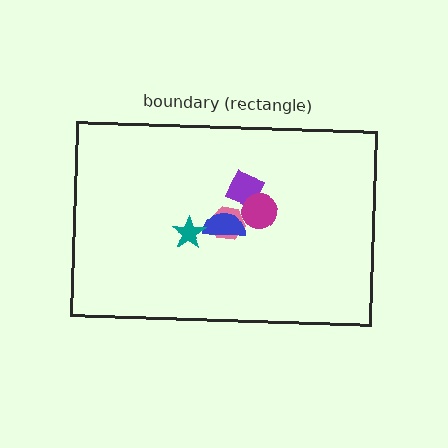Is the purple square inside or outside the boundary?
Inside.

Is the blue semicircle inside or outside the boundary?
Inside.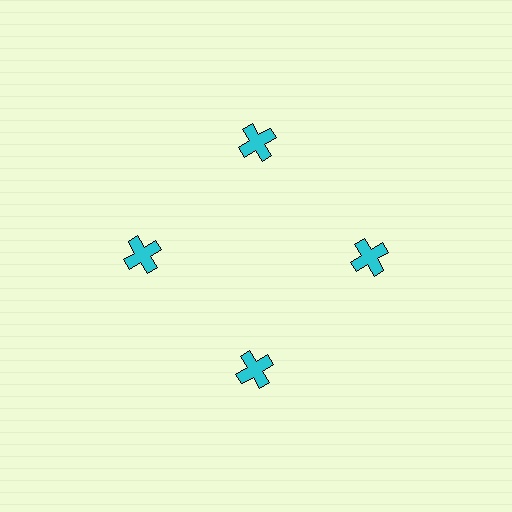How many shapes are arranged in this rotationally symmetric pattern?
There are 4 shapes, arranged in 4 groups of 1.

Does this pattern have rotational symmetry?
Yes, this pattern has 4-fold rotational symmetry. It looks the same after rotating 90 degrees around the center.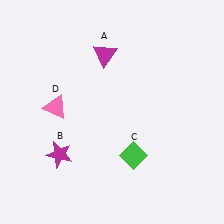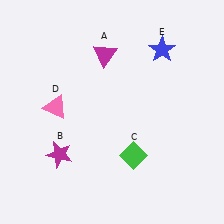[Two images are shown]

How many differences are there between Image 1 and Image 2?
There is 1 difference between the two images.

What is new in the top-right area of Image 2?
A blue star (E) was added in the top-right area of Image 2.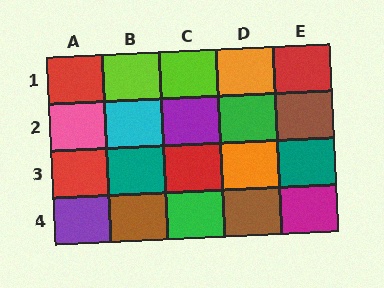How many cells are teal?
2 cells are teal.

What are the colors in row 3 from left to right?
Red, teal, red, orange, teal.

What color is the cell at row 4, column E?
Magenta.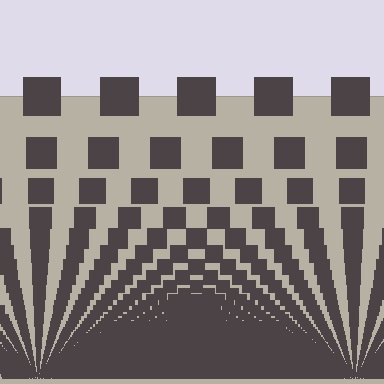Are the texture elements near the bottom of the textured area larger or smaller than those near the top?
Smaller. The gradient is inverted — elements near the bottom are smaller and denser.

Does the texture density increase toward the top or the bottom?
Density increases toward the bottom.